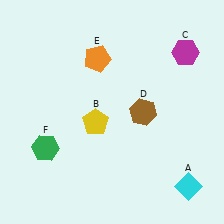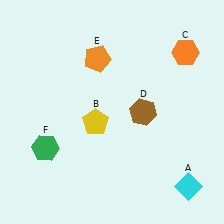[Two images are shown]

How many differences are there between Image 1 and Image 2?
There is 1 difference between the two images.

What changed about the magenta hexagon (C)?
In Image 1, C is magenta. In Image 2, it changed to orange.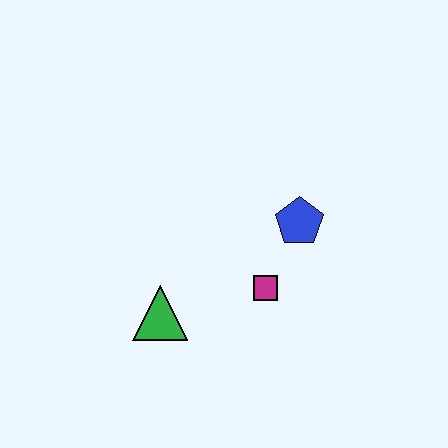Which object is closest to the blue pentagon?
The magenta square is closest to the blue pentagon.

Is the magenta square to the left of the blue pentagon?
Yes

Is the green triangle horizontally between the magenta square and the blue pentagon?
No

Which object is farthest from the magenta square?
The green triangle is farthest from the magenta square.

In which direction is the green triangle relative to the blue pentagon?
The green triangle is to the left of the blue pentagon.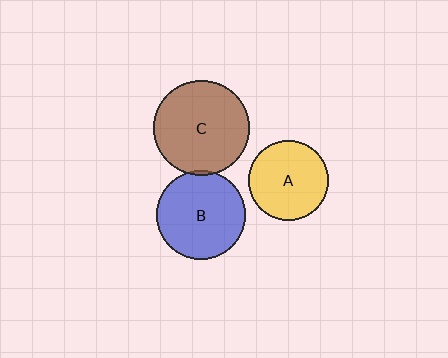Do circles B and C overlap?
Yes.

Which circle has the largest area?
Circle C (brown).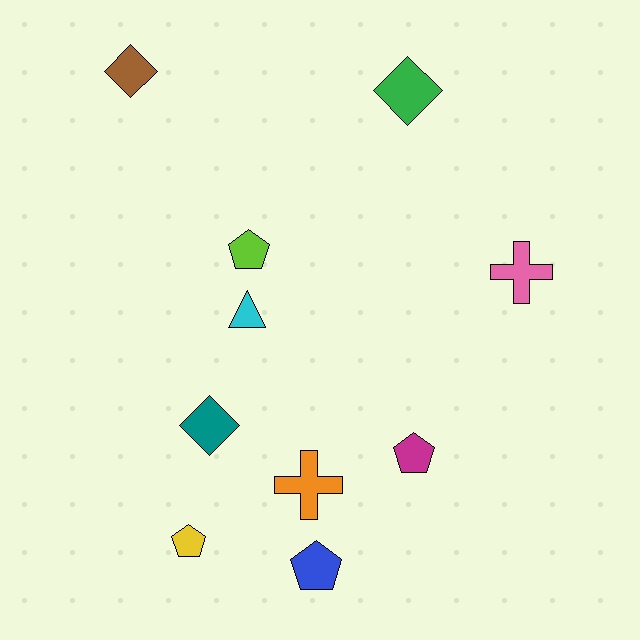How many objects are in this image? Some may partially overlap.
There are 10 objects.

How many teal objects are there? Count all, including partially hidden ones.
There is 1 teal object.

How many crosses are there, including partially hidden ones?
There are 2 crosses.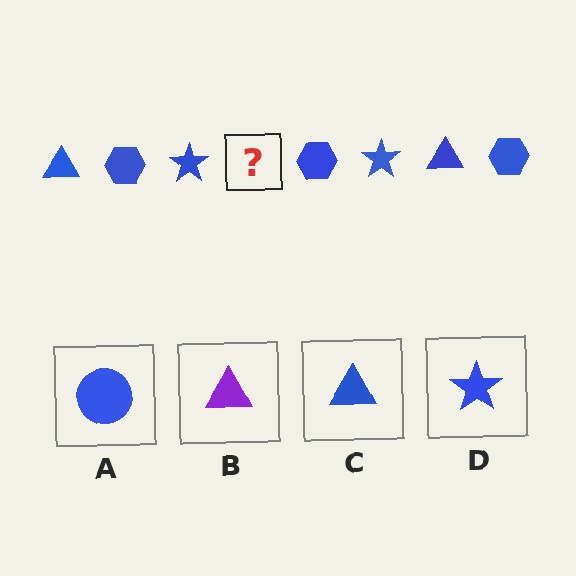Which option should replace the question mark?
Option C.